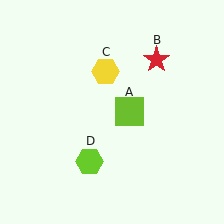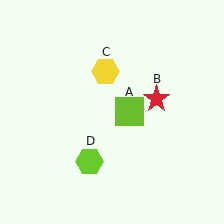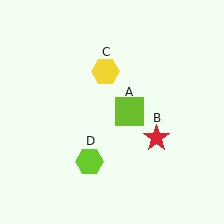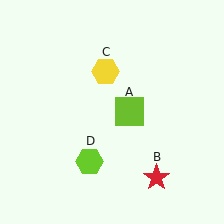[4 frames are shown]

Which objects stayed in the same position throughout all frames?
Lime square (object A) and yellow hexagon (object C) and lime hexagon (object D) remained stationary.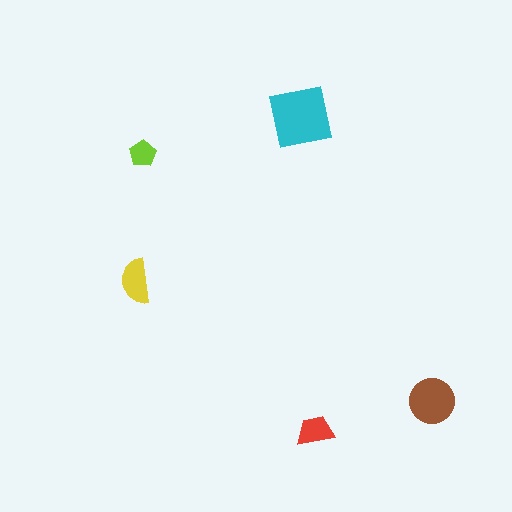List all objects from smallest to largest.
The lime pentagon, the red trapezoid, the yellow semicircle, the brown circle, the cyan square.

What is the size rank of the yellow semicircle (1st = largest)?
3rd.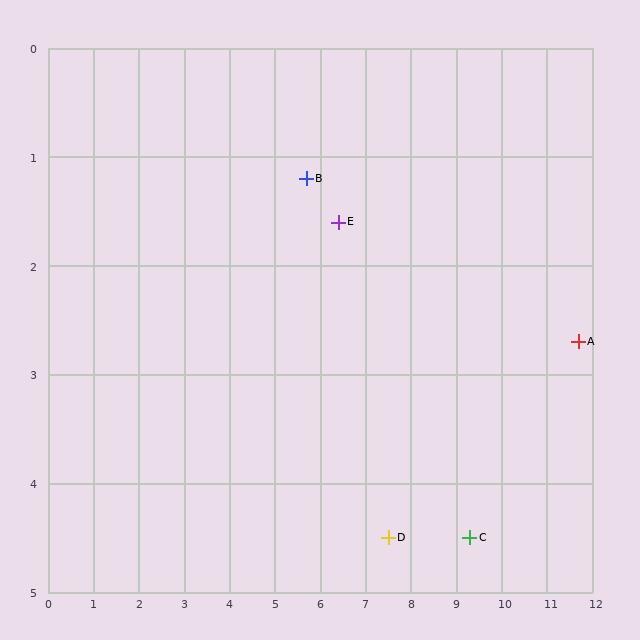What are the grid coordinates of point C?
Point C is at approximately (9.3, 4.5).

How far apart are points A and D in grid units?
Points A and D are about 4.6 grid units apart.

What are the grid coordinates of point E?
Point E is at approximately (6.4, 1.6).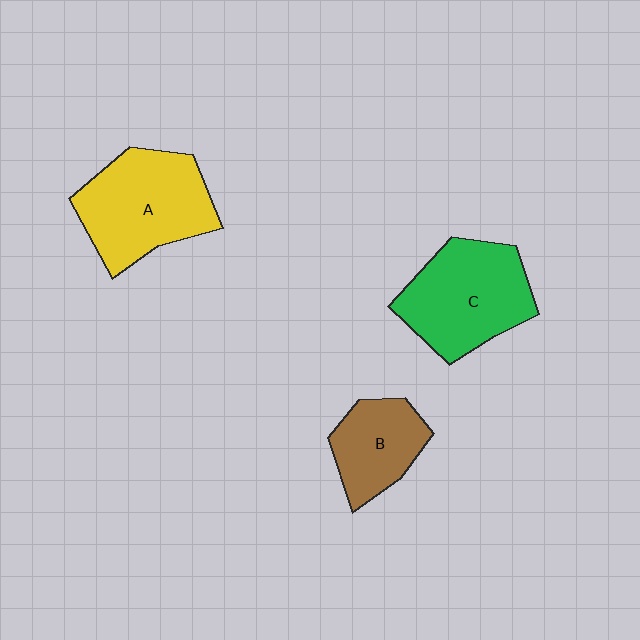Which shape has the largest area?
Shape A (yellow).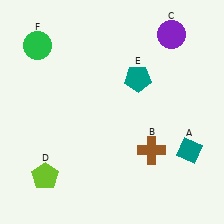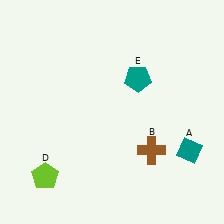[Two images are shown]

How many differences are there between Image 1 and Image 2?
There are 2 differences between the two images.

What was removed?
The green circle (F), the purple circle (C) were removed in Image 2.